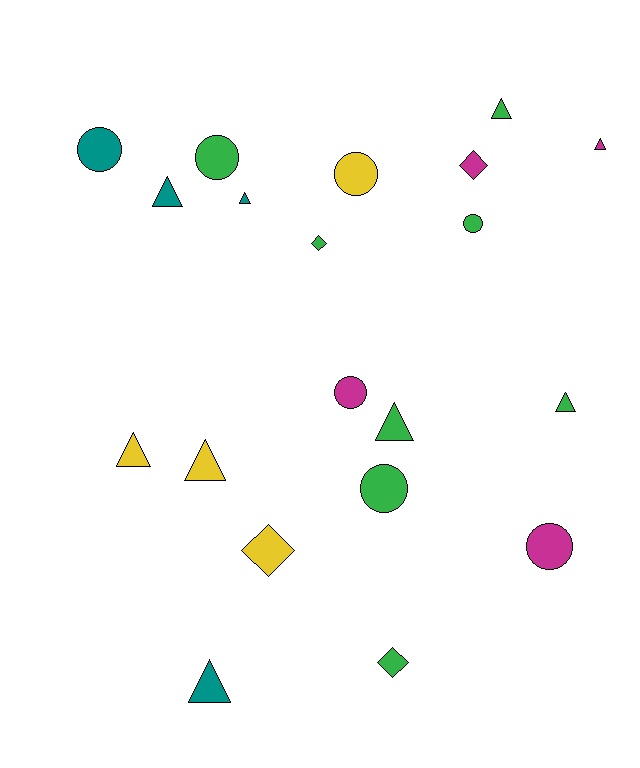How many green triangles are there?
There are 3 green triangles.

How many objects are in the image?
There are 20 objects.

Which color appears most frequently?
Green, with 8 objects.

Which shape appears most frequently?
Triangle, with 9 objects.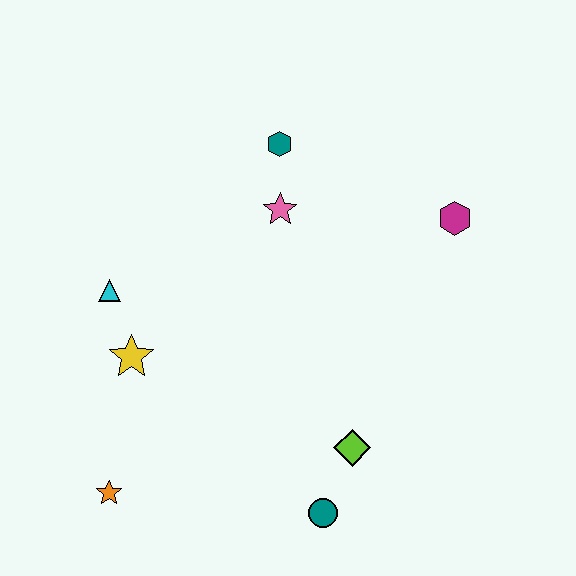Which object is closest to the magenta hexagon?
The pink star is closest to the magenta hexagon.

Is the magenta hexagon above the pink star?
No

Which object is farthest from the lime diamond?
The teal hexagon is farthest from the lime diamond.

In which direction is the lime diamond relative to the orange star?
The lime diamond is to the right of the orange star.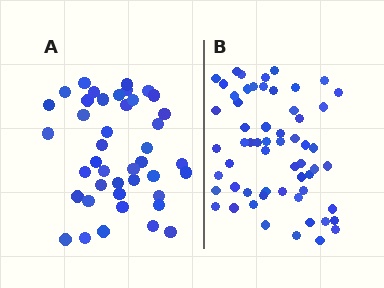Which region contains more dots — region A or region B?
Region B (the right region) has more dots.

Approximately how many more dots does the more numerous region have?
Region B has approximately 15 more dots than region A.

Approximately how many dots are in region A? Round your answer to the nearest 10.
About 40 dots. (The exact count is 42, which rounds to 40.)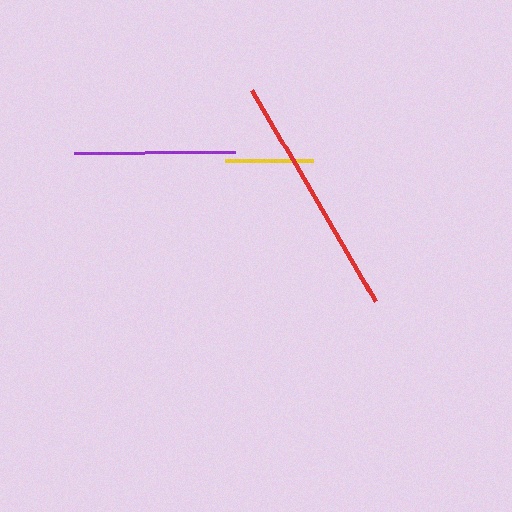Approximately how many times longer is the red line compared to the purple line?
The red line is approximately 1.5 times the length of the purple line.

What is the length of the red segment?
The red segment is approximately 245 pixels long.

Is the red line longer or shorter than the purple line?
The red line is longer than the purple line.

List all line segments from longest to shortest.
From longest to shortest: red, purple, yellow.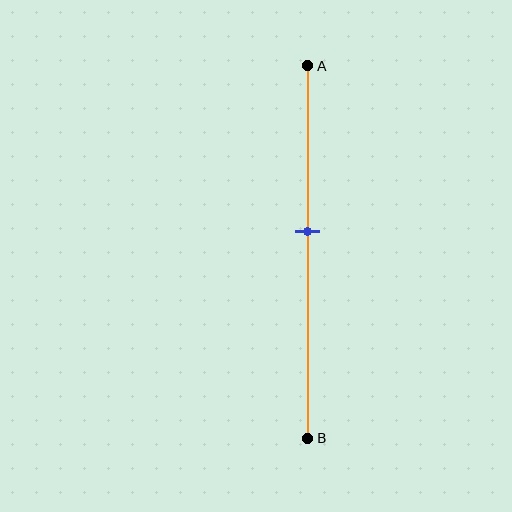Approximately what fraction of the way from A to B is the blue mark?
The blue mark is approximately 45% of the way from A to B.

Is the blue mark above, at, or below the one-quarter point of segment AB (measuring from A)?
The blue mark is below the one-quarter point of segment AB.